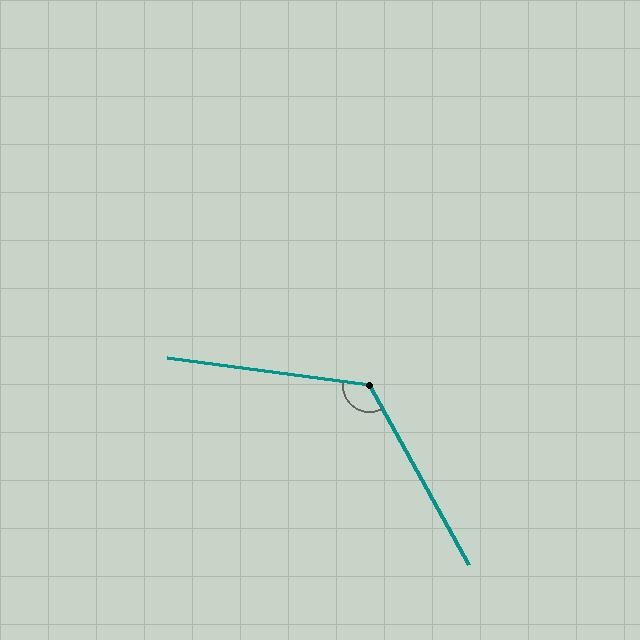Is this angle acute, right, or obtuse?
It is obtuse.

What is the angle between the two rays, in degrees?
Approximately 127 degrees.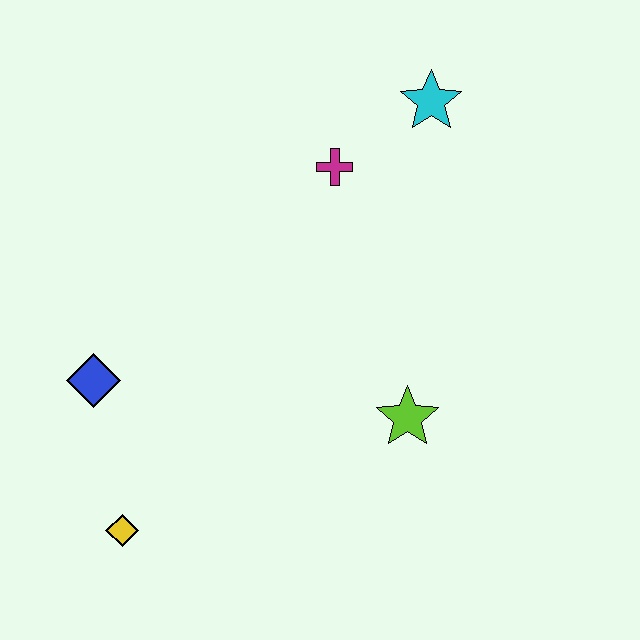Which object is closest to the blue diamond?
The yellow diamond is closest to the blue diamond.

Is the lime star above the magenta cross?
No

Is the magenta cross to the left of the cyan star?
Yes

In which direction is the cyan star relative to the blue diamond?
The cyan star is to the right of the blue diamond.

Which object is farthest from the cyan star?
The yellow diamond is farthest from the cyan star.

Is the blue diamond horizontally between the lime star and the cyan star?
No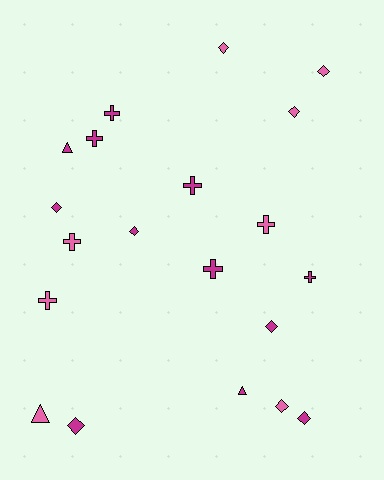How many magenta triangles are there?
There are 2 magenta triangles.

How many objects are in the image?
There are 20 objects.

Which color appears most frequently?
Magenta, with 12 objects.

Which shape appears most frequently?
Diamond, with 9 objects.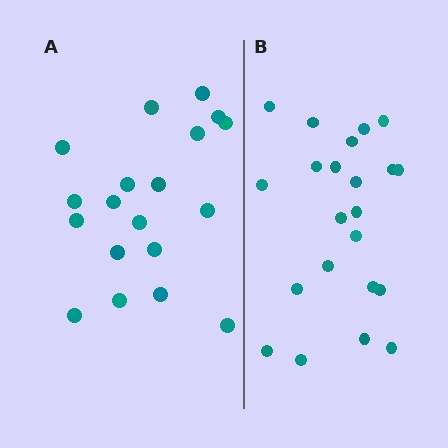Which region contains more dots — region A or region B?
Region B (the right region) has more dots.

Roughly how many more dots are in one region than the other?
Region B has just a few more — roughly 2 or 3 more dots than region A.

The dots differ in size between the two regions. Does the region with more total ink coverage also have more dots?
No. Region A has more total ink coverage because its dots are larger, but region B actually contains more individual dots. Total area can be misleading — the number of items is what matters here.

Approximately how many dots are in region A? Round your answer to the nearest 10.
About 20 dots. (The exact count is 19, which rounds to 20.)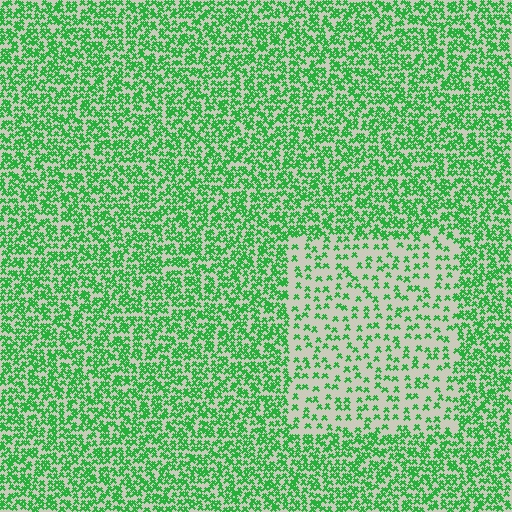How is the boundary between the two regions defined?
The boundary is defined by a change in element density (approximately 2.4x ratio). All elements are the same color, size, and shape.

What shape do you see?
I see a rectangle.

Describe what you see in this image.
The image contains small green elements arranged at two different densities. A rectangle-shaped region is visible where the elements are less densely packed than the surrounding area.